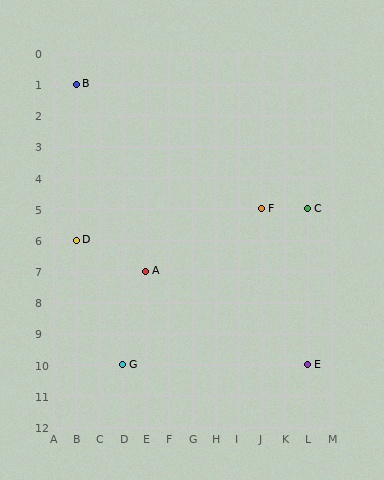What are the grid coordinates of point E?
Point E is at grid coordinates (L, 10).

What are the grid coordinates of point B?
Point B is at grid coordinates (B, 1).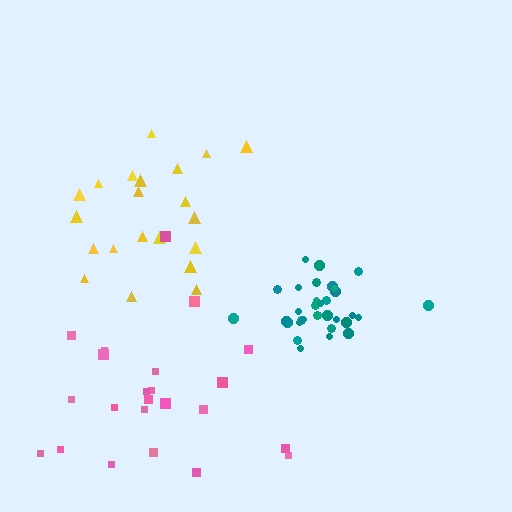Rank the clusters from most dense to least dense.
teal, yellow, pink.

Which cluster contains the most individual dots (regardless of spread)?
Teal (32).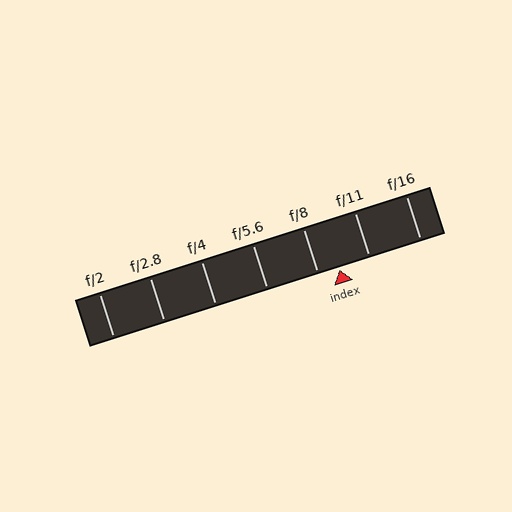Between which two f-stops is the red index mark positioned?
The index mark is between f/8 and f/11.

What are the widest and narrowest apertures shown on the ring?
The widest aperture shown is f/2 and the narrowest is f/16.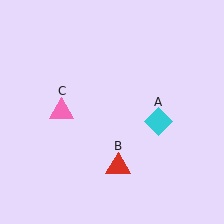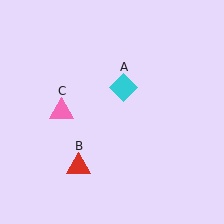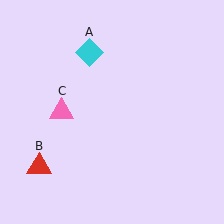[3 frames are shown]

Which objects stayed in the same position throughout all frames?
Pink triangle (object C) remained stationary.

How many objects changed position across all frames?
2 objects changed position: cyan diamond (object A), red triangle (object B).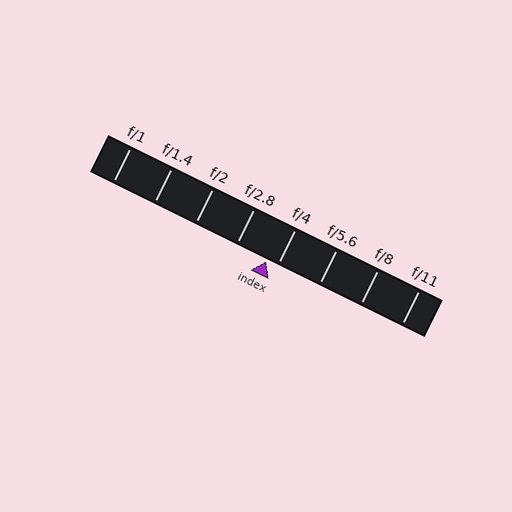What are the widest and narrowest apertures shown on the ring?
The widest aperture shown is f/1 and the narrowest is f/11.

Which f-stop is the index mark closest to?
The index mark is closest to f/4.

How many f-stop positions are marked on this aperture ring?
There are 8 f-stop positions marked.